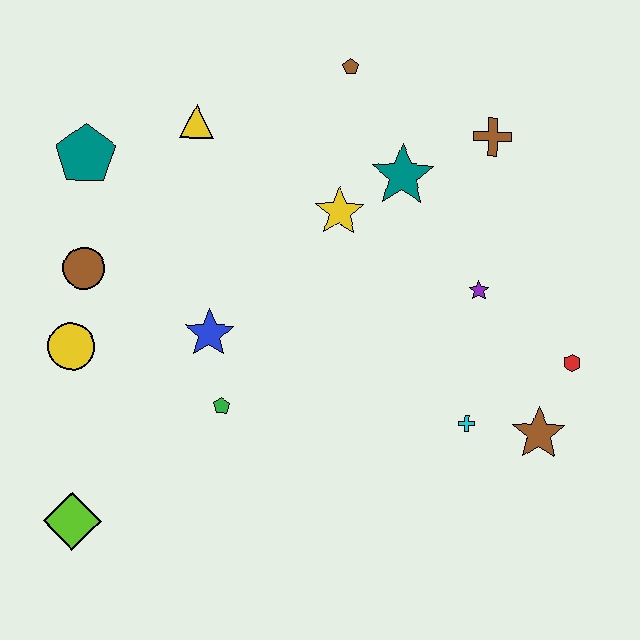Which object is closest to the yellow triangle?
The teal pentagon is closest to the yellow triangle.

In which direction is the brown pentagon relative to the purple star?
The brown pentagon is above the purple star.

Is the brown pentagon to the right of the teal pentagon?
Yes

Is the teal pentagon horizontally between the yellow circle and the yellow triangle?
Yes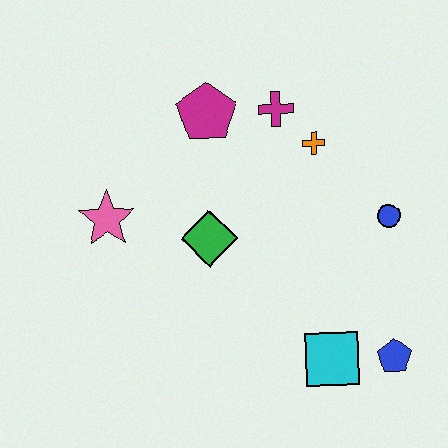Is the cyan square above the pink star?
No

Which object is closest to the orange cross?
The magenta cross is closest to the orange cross.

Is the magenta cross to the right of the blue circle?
No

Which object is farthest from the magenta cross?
The blue pentagon is farthest from the magenta cross.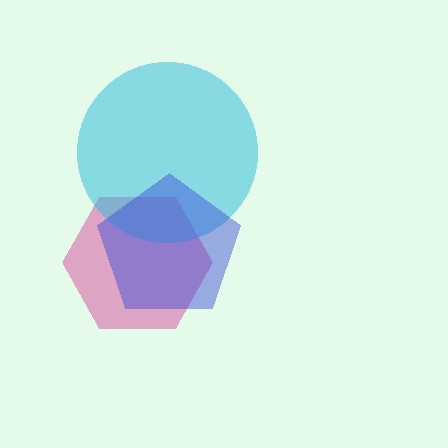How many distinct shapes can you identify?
There are 3 distinct shapes: a magenta hexagon, a cyan circle, a blue pentagon.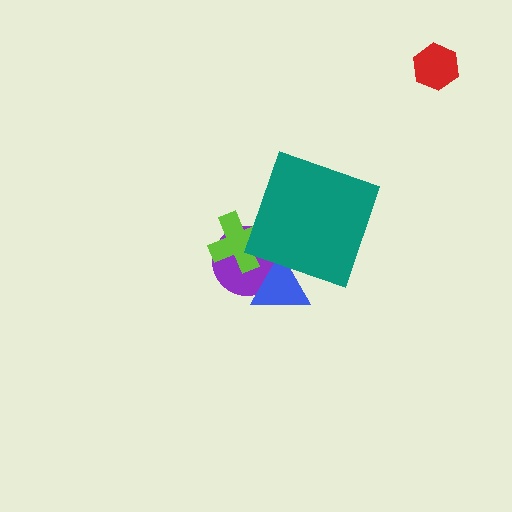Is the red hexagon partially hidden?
No, the red hexagon is fully visible.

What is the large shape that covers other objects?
A teal diamond.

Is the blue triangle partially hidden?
Yes, the blue triangle is partially hidden behind the teal diamond.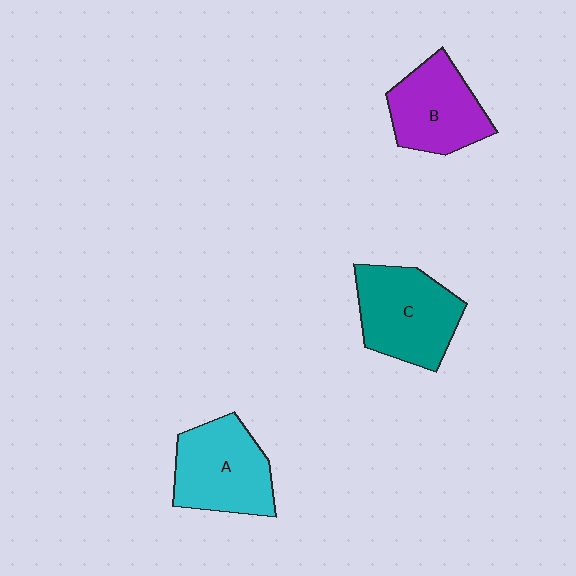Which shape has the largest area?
Shape C (teal).